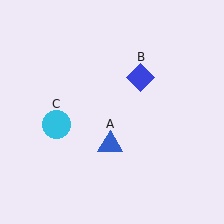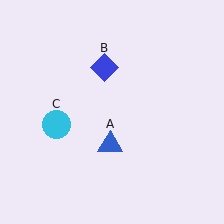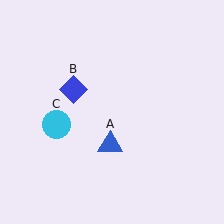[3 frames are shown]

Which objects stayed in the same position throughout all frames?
Blue triangle (object A) and cyan circle (object C) remained stationary.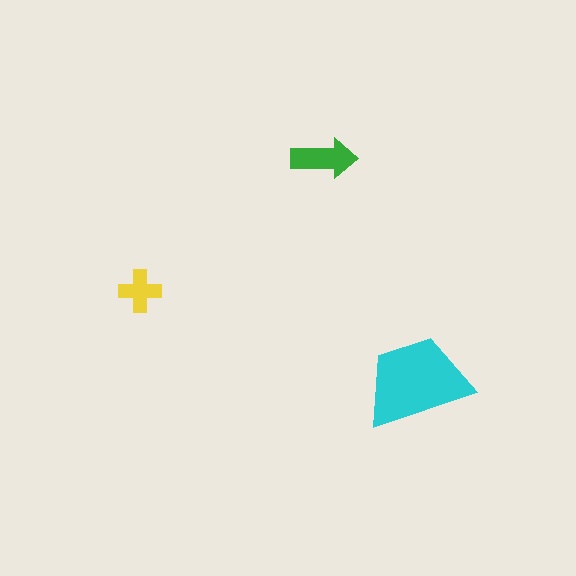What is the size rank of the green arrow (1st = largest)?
2nd.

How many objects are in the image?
There are 3 objects in the image.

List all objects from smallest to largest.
The yellow cross, the green arrow, the cyan trapezoid.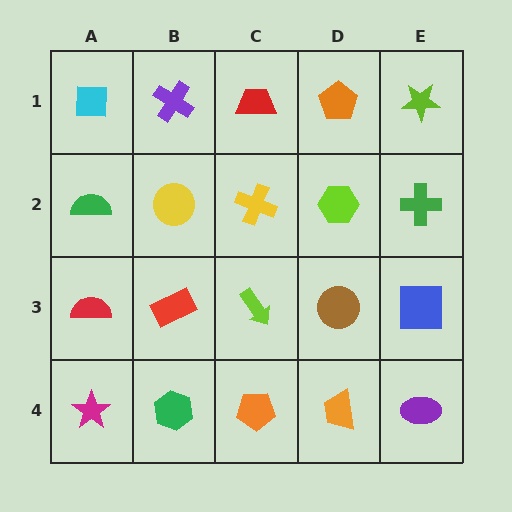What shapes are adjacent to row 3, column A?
A green semicircle (row 2, column A), a magenta star (row 4, column A), a red rectangle (row 3, column B).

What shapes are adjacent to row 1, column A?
A green semicircle (row 2, column A), a purple cross (row 1, column B).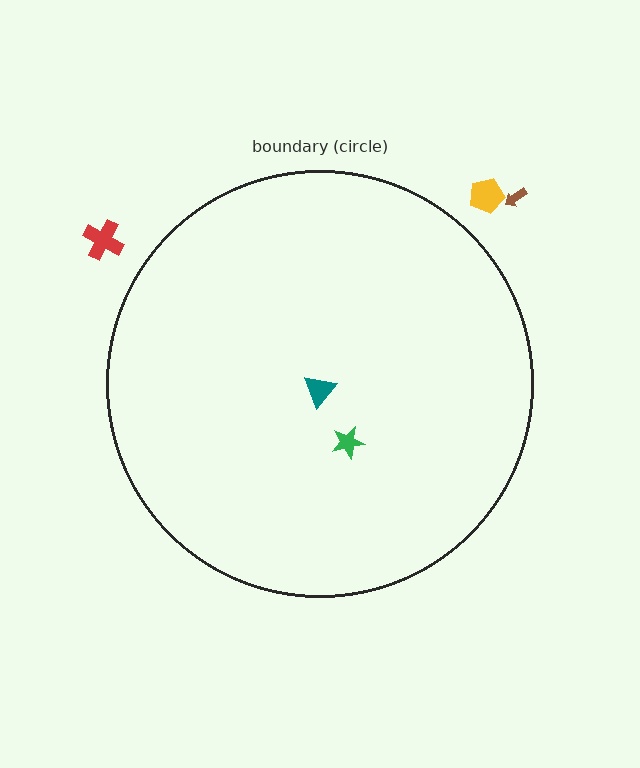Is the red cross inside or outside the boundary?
Outside.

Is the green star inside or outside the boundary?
Inside.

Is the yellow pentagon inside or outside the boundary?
Outside.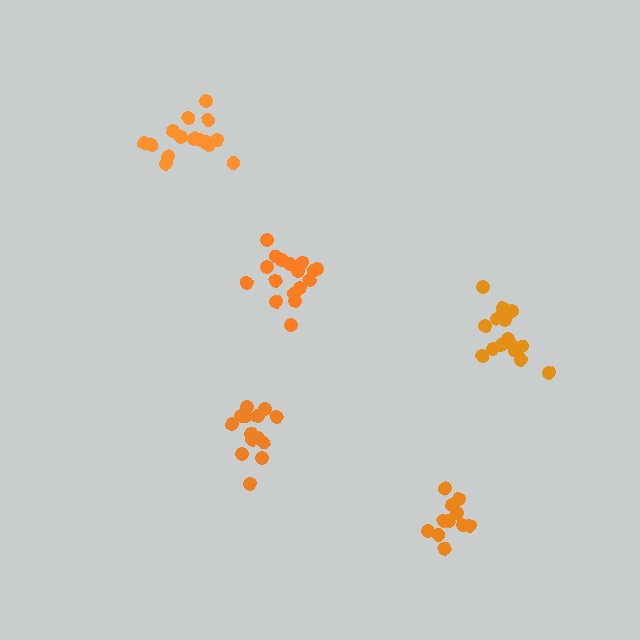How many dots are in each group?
Group 1: 16 dots, Group 2: 14 dots, Group 3: 17 dots, Group 4: 11 dots, Group 5: 17 dots (75 total).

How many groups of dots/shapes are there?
There are 5 groups.